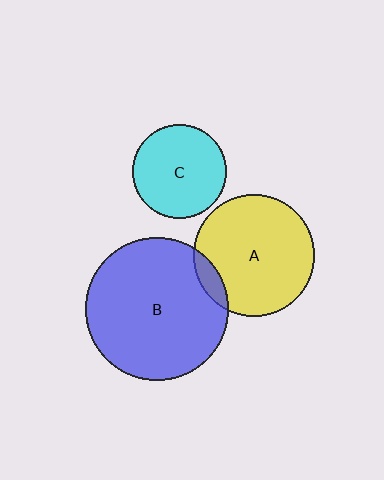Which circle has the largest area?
Circle B (blue).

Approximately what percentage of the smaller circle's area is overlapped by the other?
Approximately 10%.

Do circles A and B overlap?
Yes.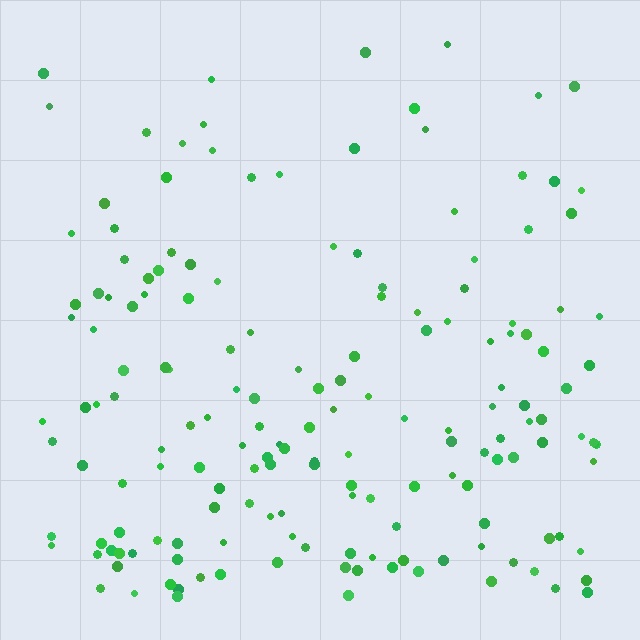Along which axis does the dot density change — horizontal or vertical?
Vertical.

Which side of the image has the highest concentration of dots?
The bottom.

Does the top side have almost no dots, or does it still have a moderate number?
Still a moderate number, just noticeably fewer than the bottom.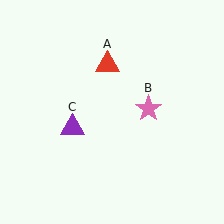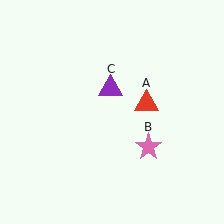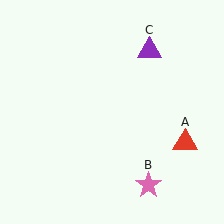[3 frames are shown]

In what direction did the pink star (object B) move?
The pink star (object B) moved down.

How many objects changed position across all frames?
3 objects changed position: red triangle (object A), pink star (object B), purple triangle (object C).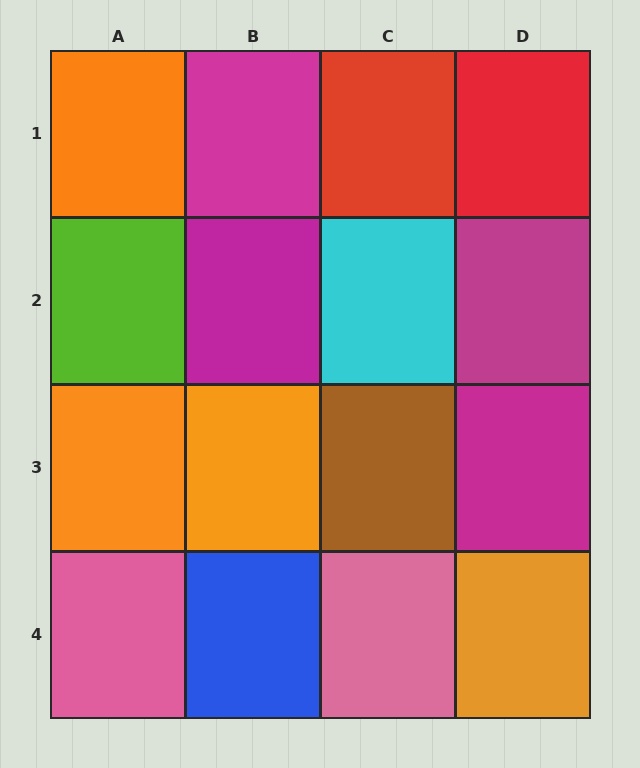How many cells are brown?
1 cell is brown.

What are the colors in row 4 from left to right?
Pink, blue, pink, orange.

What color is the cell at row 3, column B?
Orange.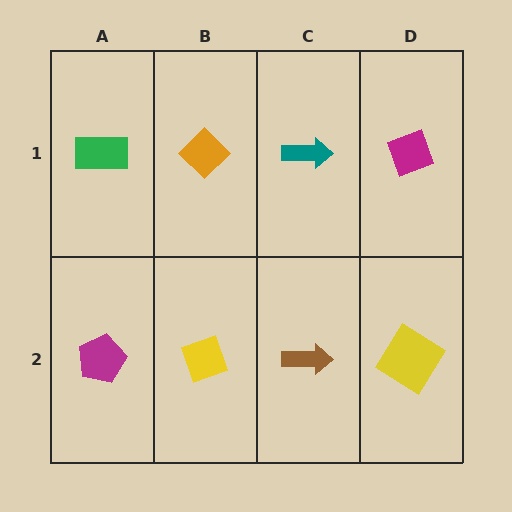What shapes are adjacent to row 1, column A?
A magenta pentagon (row 2, column A), an orange diamond (row 1, column B).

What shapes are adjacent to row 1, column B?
A yellow diamond (row 2, column B), a green rectangle (row 1, column A), a teal arrow (row 1, column C).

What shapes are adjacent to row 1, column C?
A brown arrow (row 2, column C), an orange diamond (row 1, column B), a magenta diamond (row 1, column D).